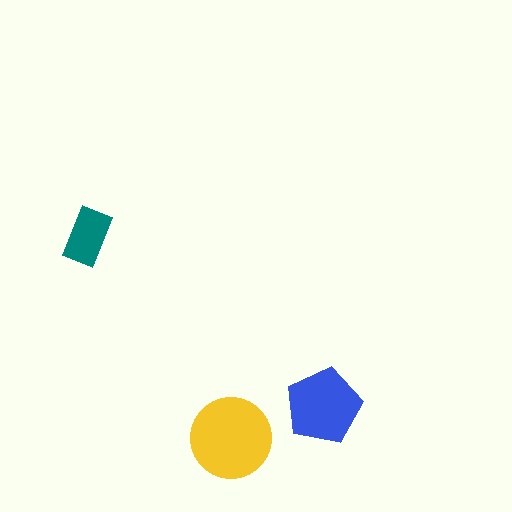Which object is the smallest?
The teal rectangle.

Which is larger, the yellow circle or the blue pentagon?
The yellow circle.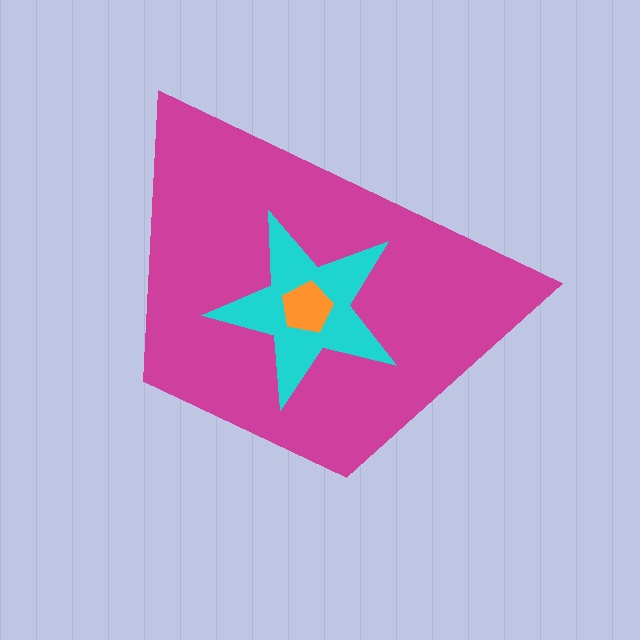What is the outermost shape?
The magenta trapezoid.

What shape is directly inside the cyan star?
The orange pentagon.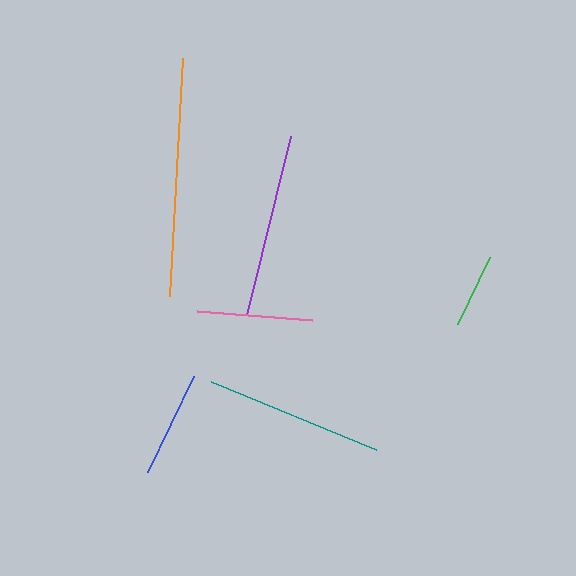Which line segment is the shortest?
The green line is the shortest at approximately 74 pixels.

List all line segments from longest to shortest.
From longest to shortest: orange, purple, teal, pink, blue, green.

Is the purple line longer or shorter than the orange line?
The orange line is longer than the purple line.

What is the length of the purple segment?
The purple segment is approximately 185 pixels long.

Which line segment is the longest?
The orange line is the longest at approximately 239 pixels.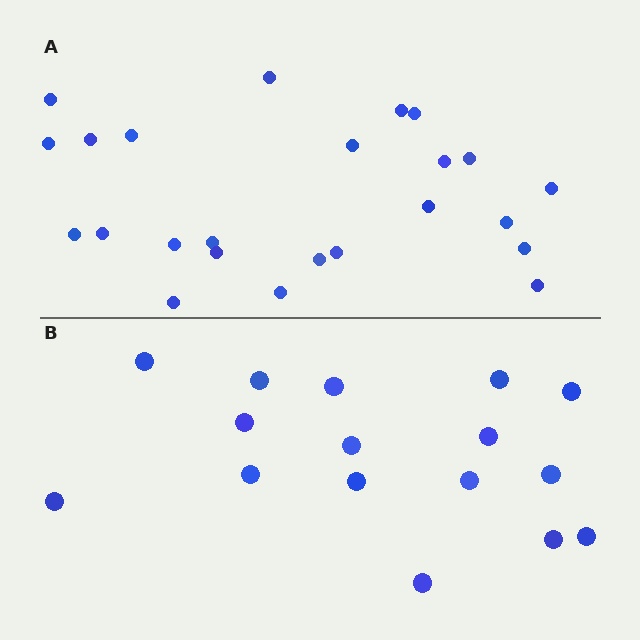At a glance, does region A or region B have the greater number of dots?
Region A (the top region) has more dots.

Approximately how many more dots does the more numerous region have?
Region A has roughly 8 or so more dots than region B.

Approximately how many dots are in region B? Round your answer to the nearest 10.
About 20 dots. (The exact count is 16, which rounds to 20.)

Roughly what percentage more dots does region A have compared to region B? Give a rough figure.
About 50% more.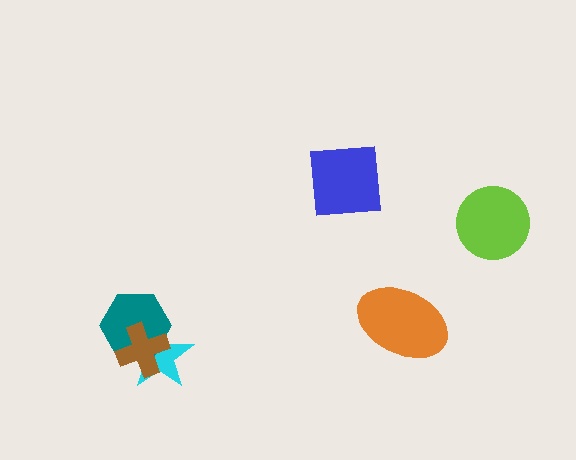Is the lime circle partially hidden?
No, no other shape covers it.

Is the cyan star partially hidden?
Yes, it is partially covered by another shape.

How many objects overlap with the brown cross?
2 objects overlap with the brown cross.